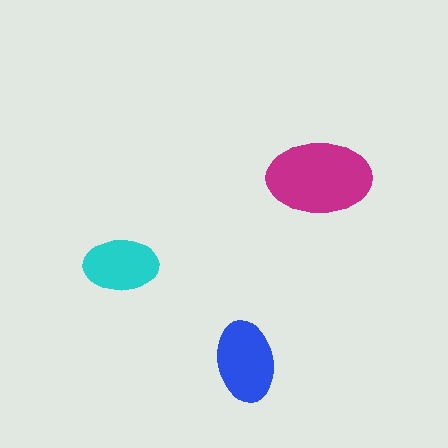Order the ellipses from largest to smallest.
the magenta one, the blue one, the cyan one.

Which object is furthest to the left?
The cyan ellipse is leftmost.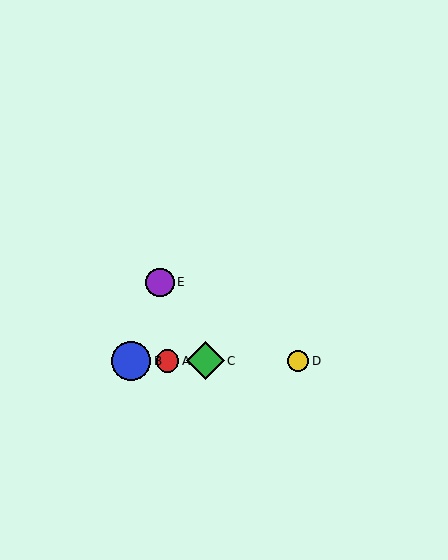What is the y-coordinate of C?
Object C is at y≈361.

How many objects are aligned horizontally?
4 objects (A, B, C, D) are aligned horizontally.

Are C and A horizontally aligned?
Yes, both are at y≈361.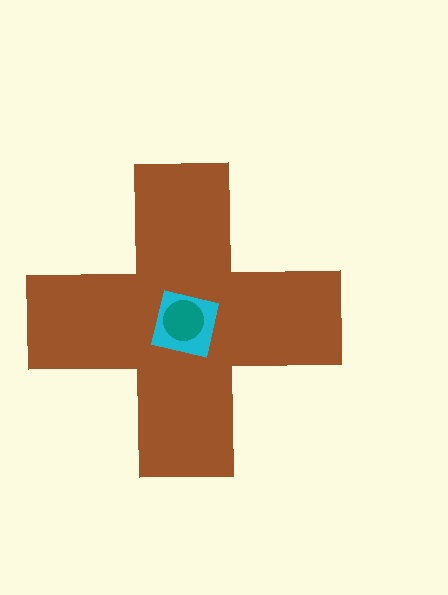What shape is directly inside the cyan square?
The teal circle.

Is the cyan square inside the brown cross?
Yes.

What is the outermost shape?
The brown cross.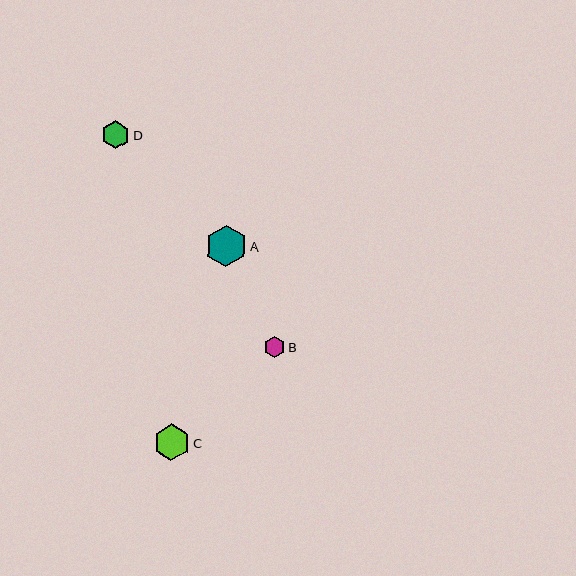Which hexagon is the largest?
Hexagon A is the largest with a size of approximately 41 pixels.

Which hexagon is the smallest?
Hexagon B is the smallest with a size of approximately 20 pixels.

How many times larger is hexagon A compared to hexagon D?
Hexagon A is approximately 1.5 times the size of hexagon D.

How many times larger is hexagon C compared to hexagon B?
Hexagon C is approximately 1.8 times the size of hexagon B.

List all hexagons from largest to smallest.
From largest to smallest: A, C, D, B.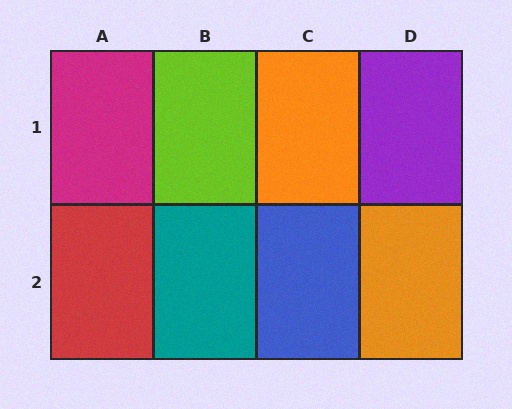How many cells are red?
1 cell is red.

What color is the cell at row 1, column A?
Magenta.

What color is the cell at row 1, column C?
Orange.